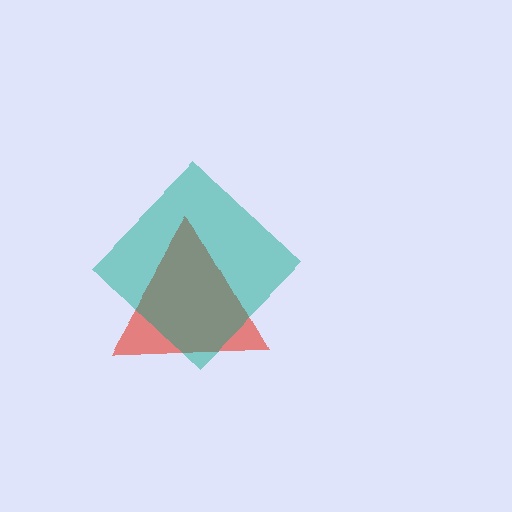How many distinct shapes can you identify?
There are 2 distinct shapes: a red triangle, a teal diamond.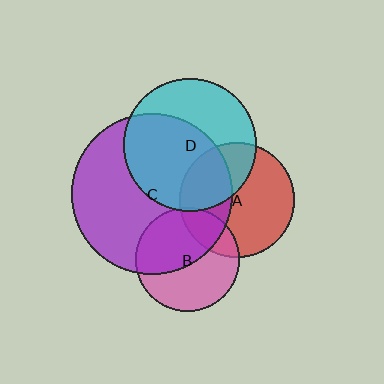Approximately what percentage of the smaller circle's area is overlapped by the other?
Approximately 5%.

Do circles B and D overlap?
Yes.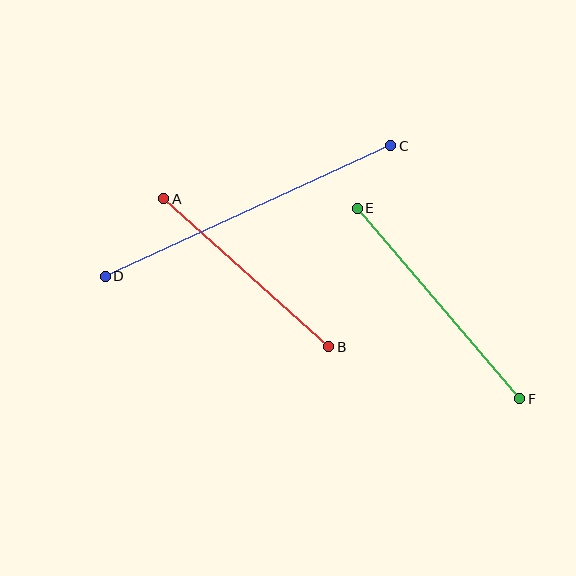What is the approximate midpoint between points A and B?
The midpoint is at approximately (246, 273) pixels.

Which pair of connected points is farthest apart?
Points C and D are farthest apart.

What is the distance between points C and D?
The distance is approximately 314 pixels.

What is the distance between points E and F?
The distance is approximately 250 pixels.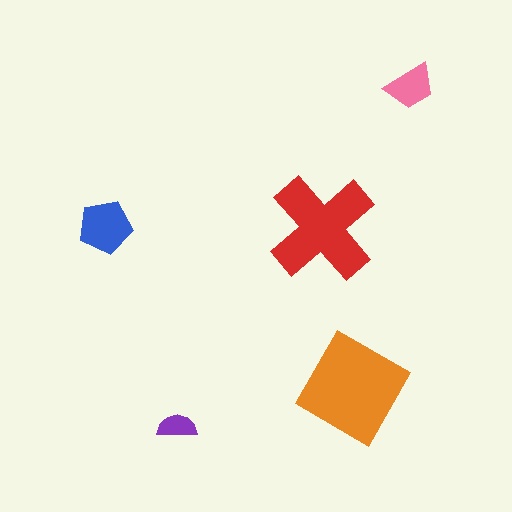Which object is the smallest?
The purple semicircle.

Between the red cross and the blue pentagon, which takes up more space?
The red cross.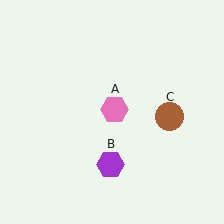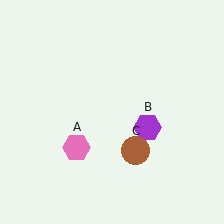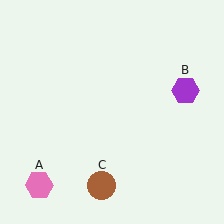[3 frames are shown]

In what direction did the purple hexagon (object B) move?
The purple hexagon (object B) moved up and to the right.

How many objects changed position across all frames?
3 objects changed position: pink hexagon (object A), purple hexagon (object B), brown circle (object C).